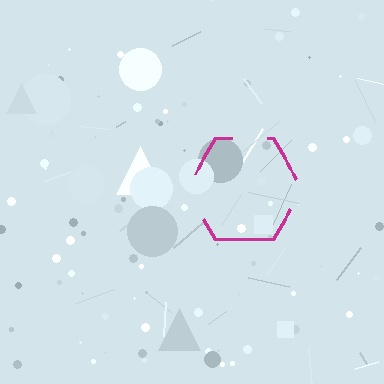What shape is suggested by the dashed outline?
The dashed outline suggests a hexagon.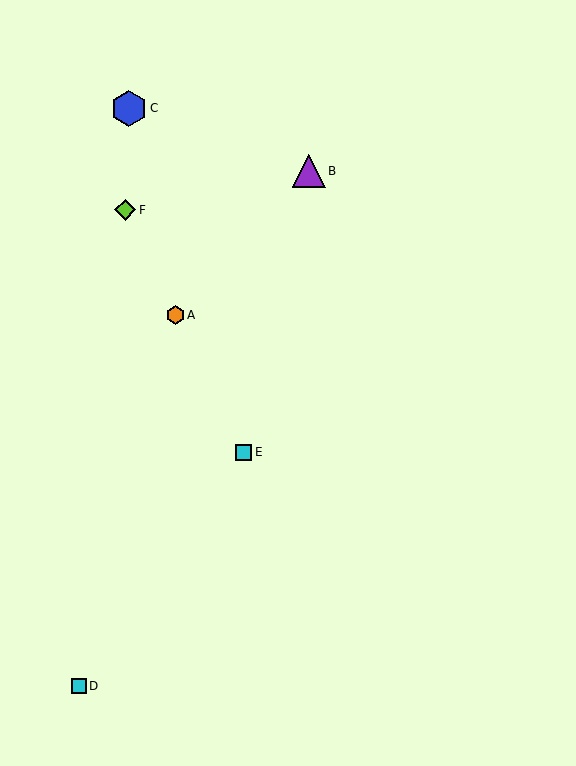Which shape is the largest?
The blue hexagon (labeled C) is the largest.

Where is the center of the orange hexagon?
The center of the orange hexagon is at (175, 315).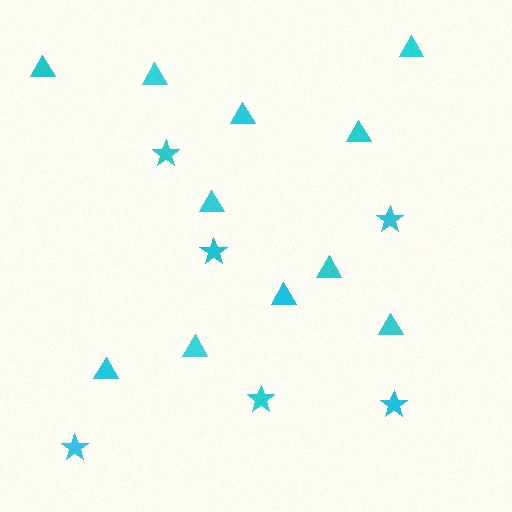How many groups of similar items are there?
There are 2 groups: one group of stars (6) and one group of triangles (11).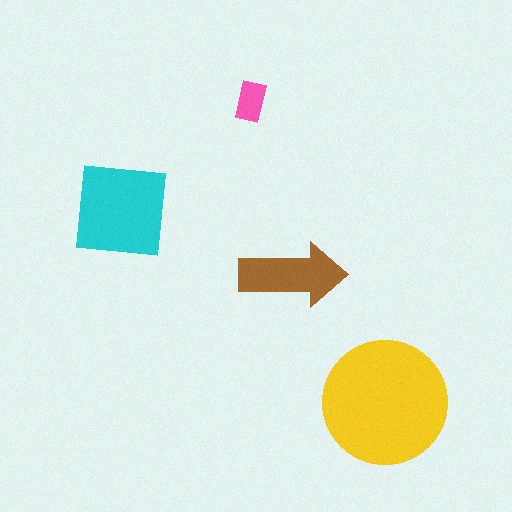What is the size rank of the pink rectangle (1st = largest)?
4th.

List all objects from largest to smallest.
The yellow circle, the cyan square, the brown arrow, the pink rectangle.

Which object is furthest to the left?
The cyan square is leftmost.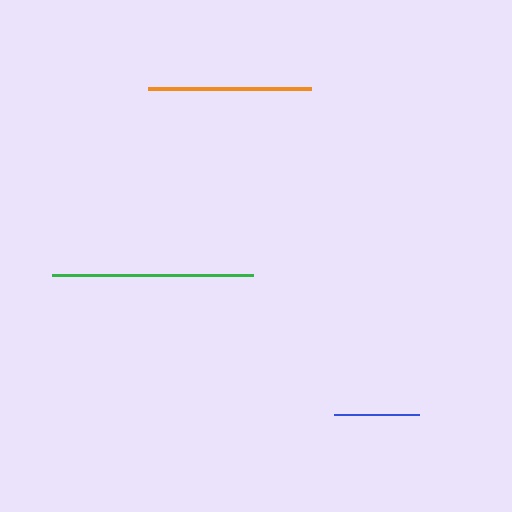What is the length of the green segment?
The green segment is approximately 201 pixels long.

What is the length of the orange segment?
The orange segment is approximately 163 pixels long.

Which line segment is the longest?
The green line is the longest at approximately 201 pixels.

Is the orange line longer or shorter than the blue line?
The orange line is longer than the blue line.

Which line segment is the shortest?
The blue line is the shortest at approximately 85 pixels.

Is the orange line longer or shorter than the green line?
The green line is longer than the orange line.